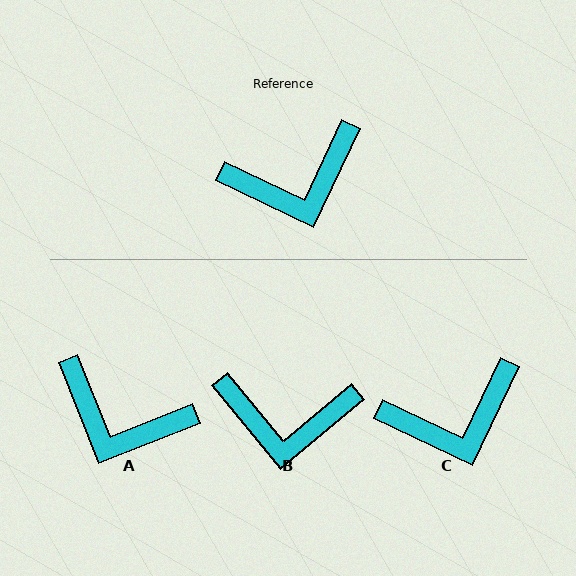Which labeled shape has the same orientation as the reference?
C.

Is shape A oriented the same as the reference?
No, it is off by about 43 degrees.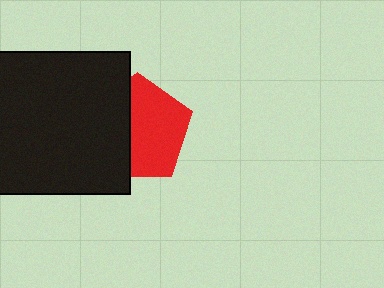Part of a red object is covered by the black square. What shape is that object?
It is a pentagon.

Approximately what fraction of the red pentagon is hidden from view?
Roughly 42% of the red pentagon is hidden behind the black square.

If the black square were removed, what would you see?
You would see the complete red pentagon.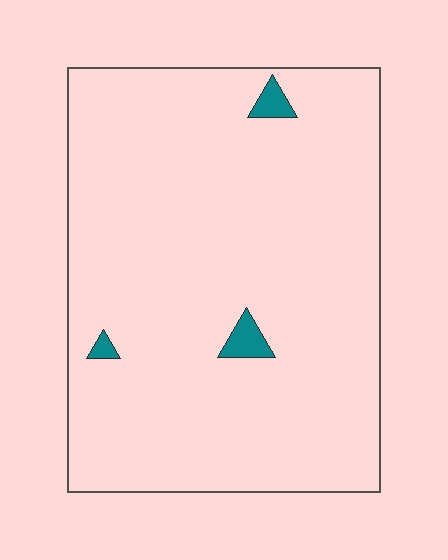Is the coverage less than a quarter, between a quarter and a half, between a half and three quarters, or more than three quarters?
Less than a quarter.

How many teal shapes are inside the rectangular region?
3.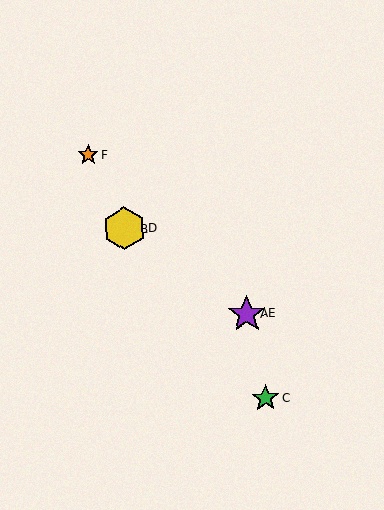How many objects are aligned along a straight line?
4 objects (A, B, D, E) are aligned along a straight line.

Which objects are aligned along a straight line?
Objects A, B, D, E are aligned along a straight line.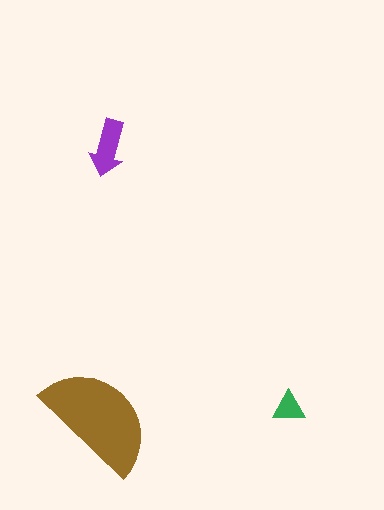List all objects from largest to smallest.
The brown semicircle, the purple arrow, the green triangle.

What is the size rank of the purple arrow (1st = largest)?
2nd.